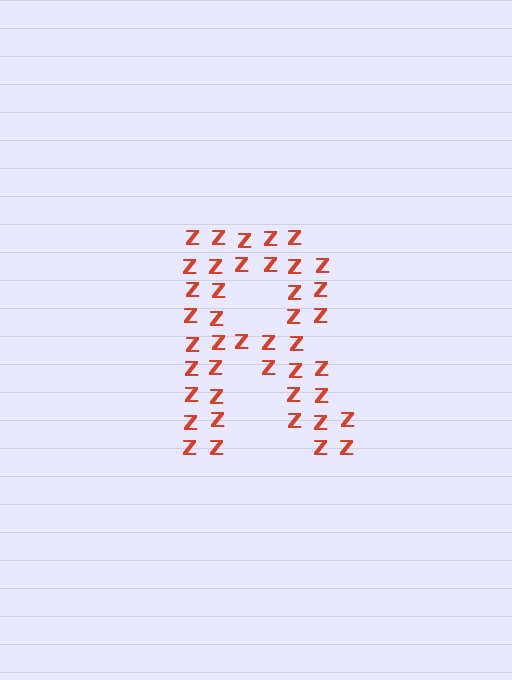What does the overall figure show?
The overall figure shows the letter R.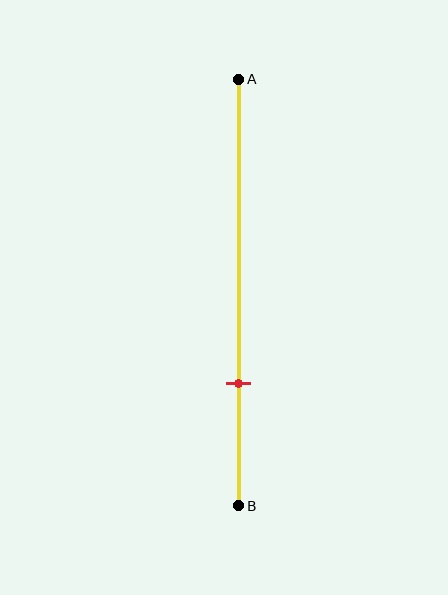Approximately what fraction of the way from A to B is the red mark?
The red mark is approximately 70% of the way from A to B.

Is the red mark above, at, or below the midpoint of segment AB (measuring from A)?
The red mark is below the midpoint of segment AB.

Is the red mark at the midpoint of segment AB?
No, the mark is at about 70% from A, not at the 50% midpoint.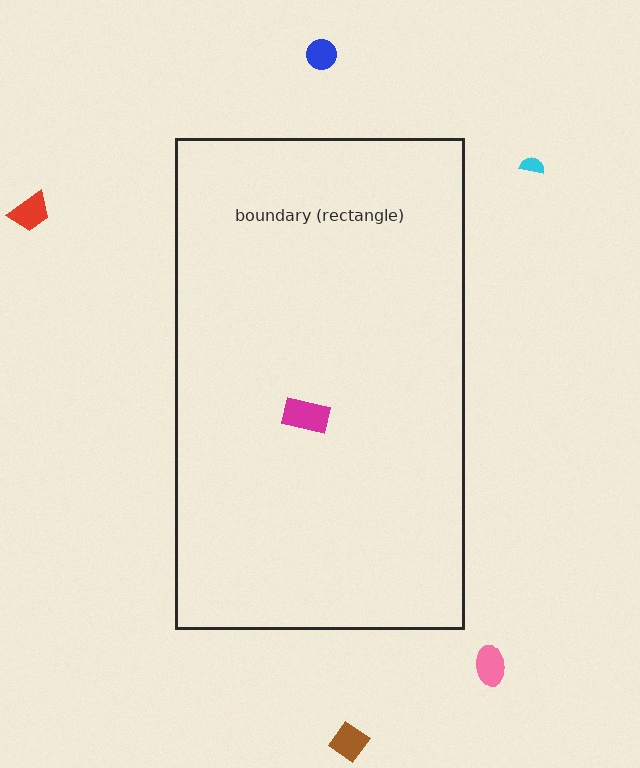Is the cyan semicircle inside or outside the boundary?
Outside.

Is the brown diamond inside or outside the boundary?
Outside.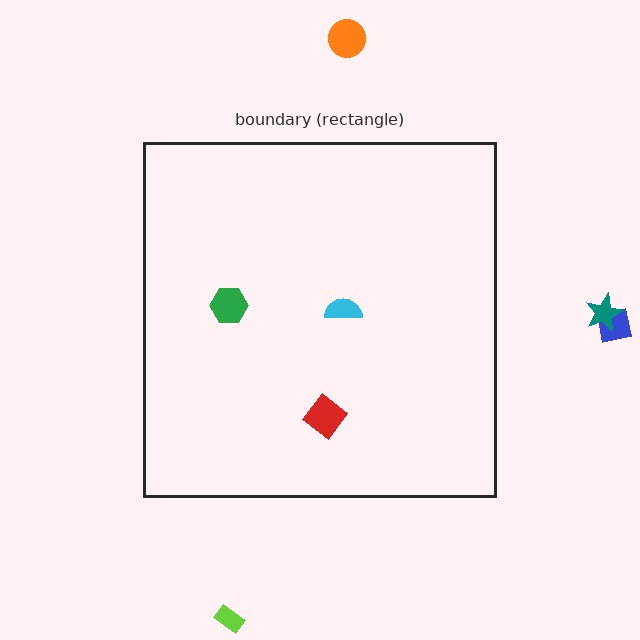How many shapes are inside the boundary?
3 inside, 4 outside.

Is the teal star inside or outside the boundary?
Outside.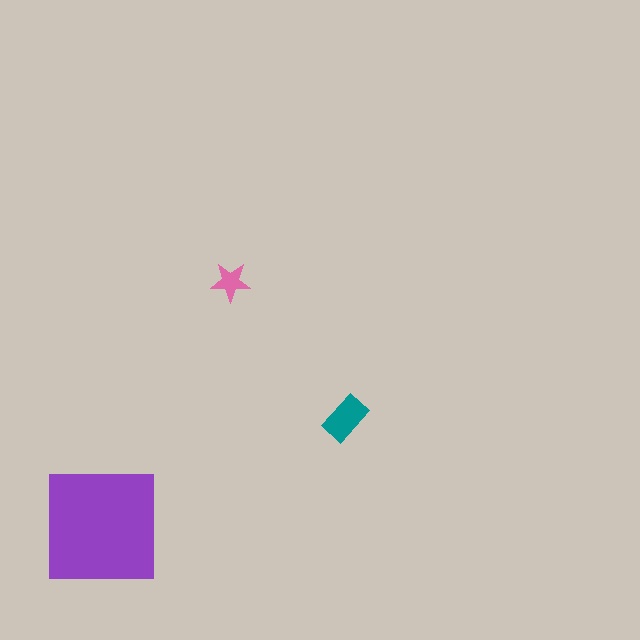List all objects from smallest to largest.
The pink star, the teal rectangle, the purple square.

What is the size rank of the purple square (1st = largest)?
1st.